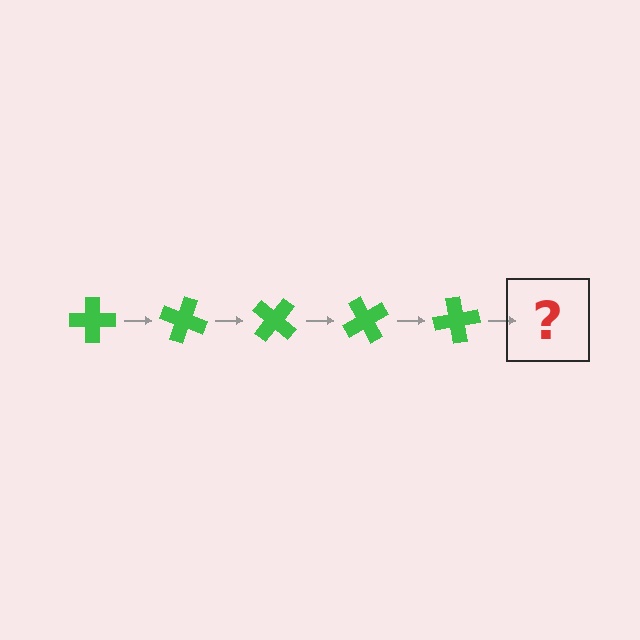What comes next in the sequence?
The next element should be a green cross rotated 100 degrees.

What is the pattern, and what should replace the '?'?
The pattern is that the cross rotates 20 degrees each step. The '?' should be a green cross rotated 100 degrees.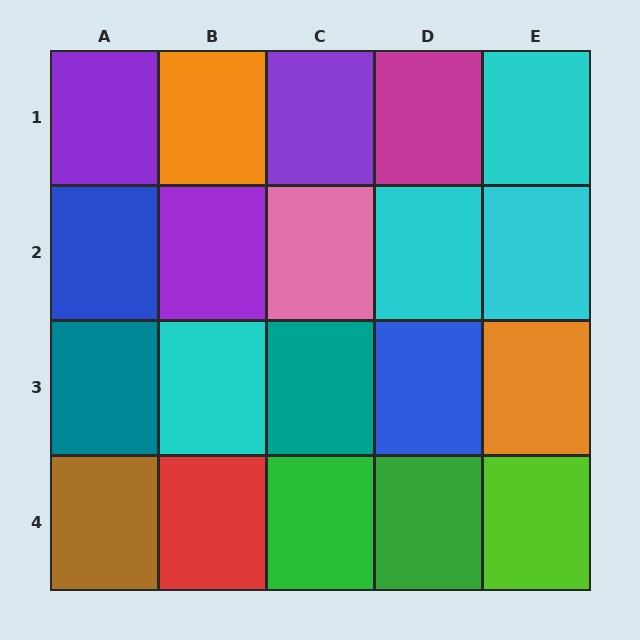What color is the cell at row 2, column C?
Pink.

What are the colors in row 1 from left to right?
Purple, orange, purple, magenta, cyan.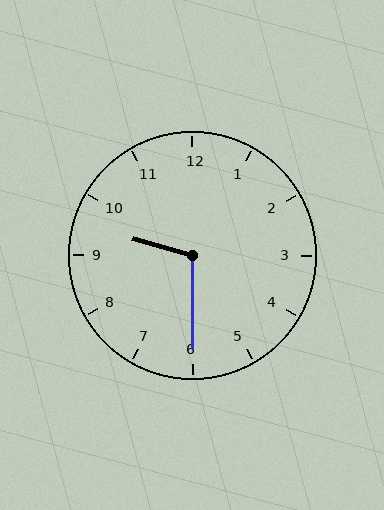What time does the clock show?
9:30.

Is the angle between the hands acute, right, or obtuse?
It is obtuse.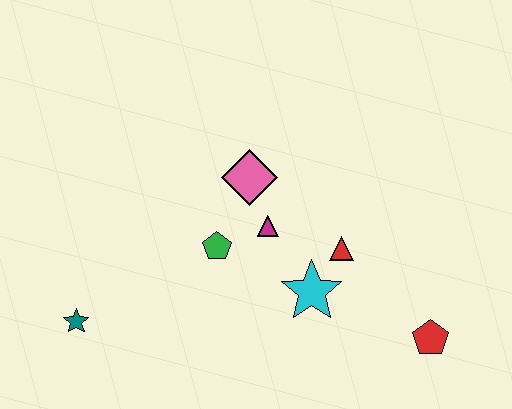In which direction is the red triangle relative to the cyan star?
The red triangle is above the cyan star.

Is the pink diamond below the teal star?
No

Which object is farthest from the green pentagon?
The red pentagon is farthest from the green pentagon.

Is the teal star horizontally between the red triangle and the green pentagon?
No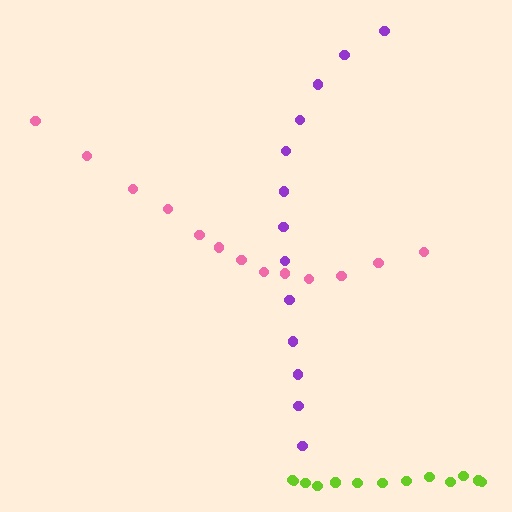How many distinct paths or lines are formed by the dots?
There are 3 distinct paths.